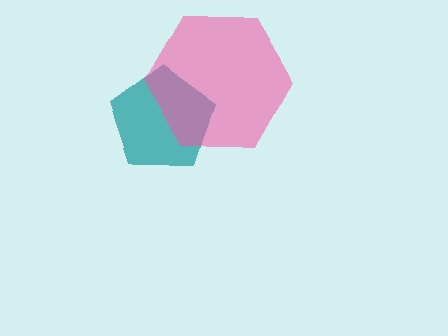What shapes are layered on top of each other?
The layered shapes are: a teal pentagon, a pink hexagon.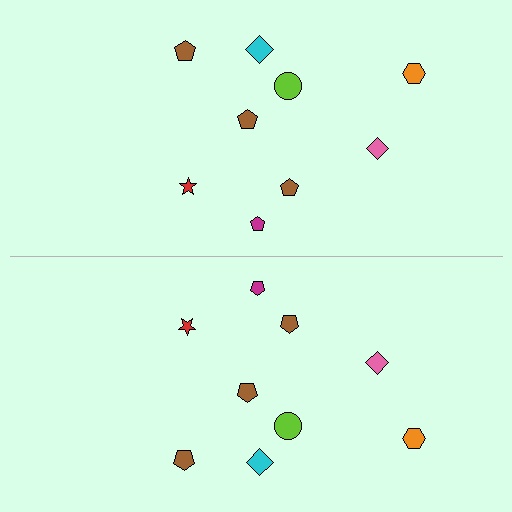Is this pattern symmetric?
Yes, this pattern has bilateral (reflection) symmetry.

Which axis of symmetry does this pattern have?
The pattern has a horizontal axis of symmetry running through the center of the image.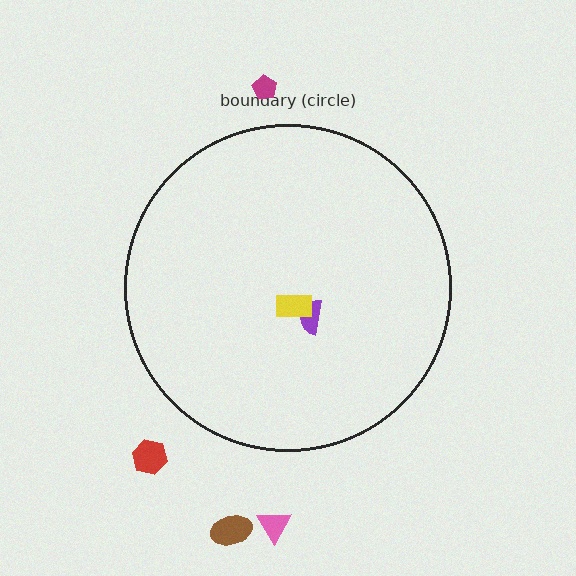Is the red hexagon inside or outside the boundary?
Outside.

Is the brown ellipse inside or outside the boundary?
Outside.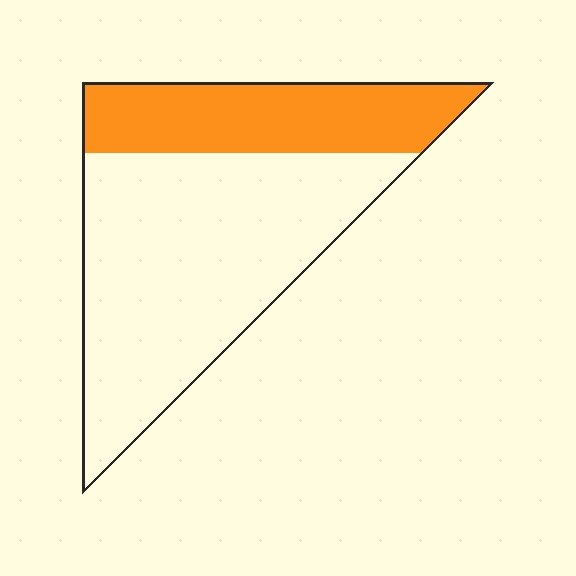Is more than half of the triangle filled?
No.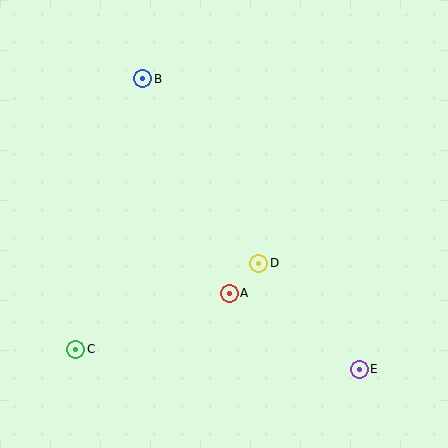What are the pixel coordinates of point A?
Point A is at (229, 293).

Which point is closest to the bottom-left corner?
Point C is closest to the bottom-left corner.